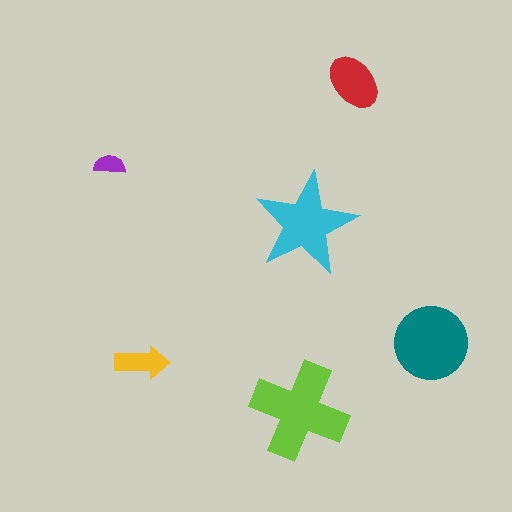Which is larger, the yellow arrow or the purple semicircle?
The yellow arrow.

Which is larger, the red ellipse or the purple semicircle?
The red ellipse.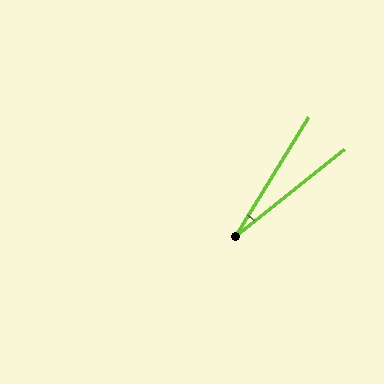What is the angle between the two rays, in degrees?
Approximately 20 degrees.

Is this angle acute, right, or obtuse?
It is acute.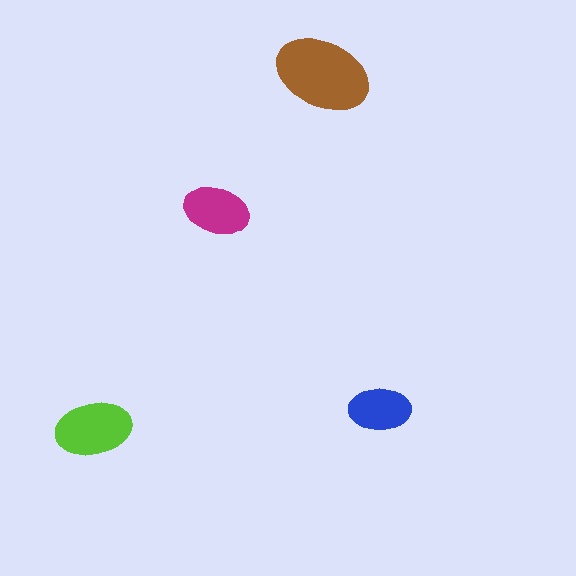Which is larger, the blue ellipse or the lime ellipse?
The lime one.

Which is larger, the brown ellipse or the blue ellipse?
The brown one.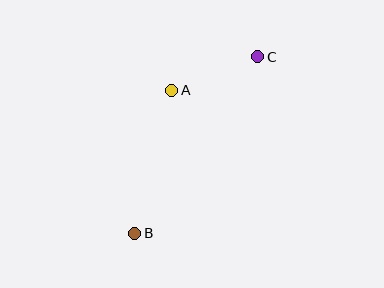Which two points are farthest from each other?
Points B and C are farthest from each other.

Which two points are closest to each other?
Points A and C are closest to each other.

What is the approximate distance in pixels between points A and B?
The distance between A and B is approximately 148 pixels.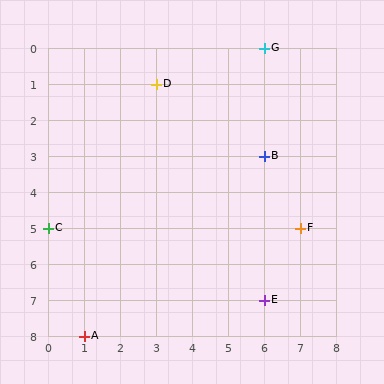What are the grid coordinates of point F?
Point F is at grid coordinates (7, 5).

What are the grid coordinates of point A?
Point A is at grid coordinates (1, 8).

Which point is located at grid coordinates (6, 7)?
Point E is at (6, 7).